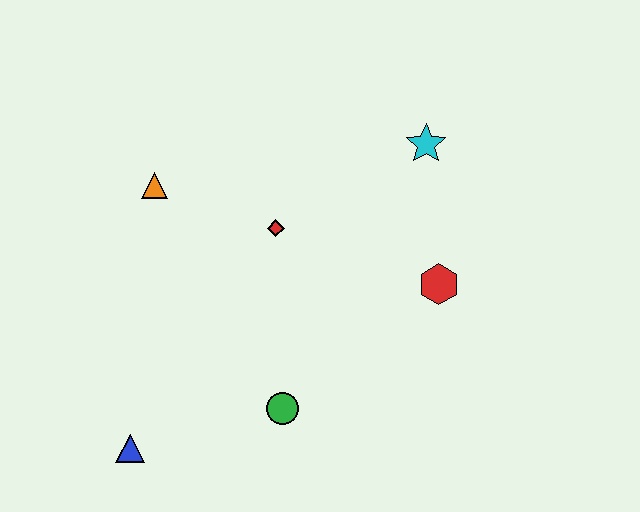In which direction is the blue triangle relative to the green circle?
The blue triangle is to the left of the green circle.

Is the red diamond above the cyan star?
No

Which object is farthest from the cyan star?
The blue triangle is farthest from the cyan star.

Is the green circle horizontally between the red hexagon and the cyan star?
No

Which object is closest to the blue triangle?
The green circle is closest to the blue triangle.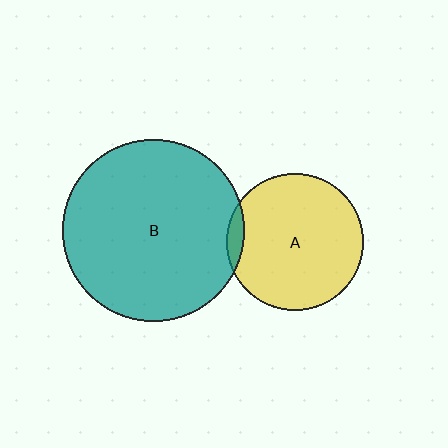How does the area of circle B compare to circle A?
Approximately 1.8 times.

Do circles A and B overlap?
Yes.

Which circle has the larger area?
Circle B (teal).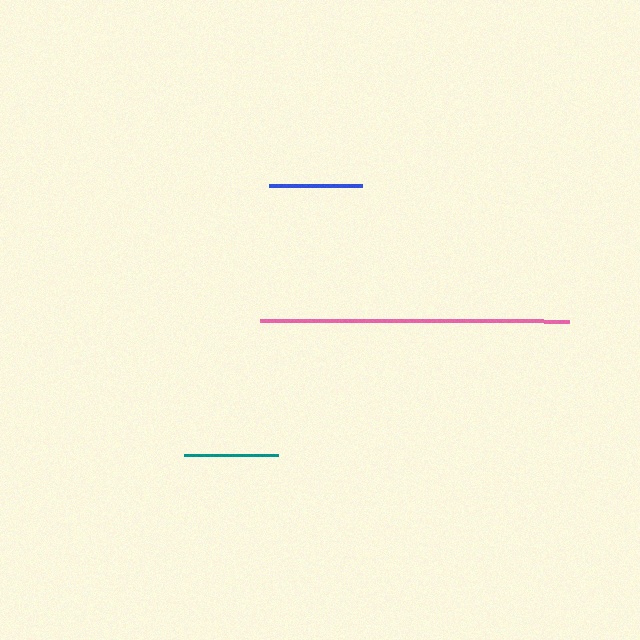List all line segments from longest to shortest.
From longest to shortest: pink, teal, blue.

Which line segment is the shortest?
The blue line is the shortest at approximately 93 pixels.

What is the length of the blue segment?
The blue segment is approximately 93 pixels long.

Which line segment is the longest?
The pink line is the longest at approximately 309 pixels.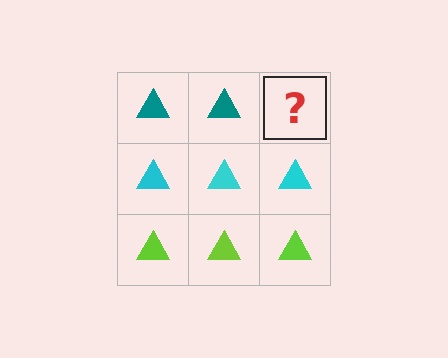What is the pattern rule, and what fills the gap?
The rule is that each row has a consistent color. The gap should be filled with a teal triangle.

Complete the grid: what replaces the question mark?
The question mark should be replaced with a teal triangle.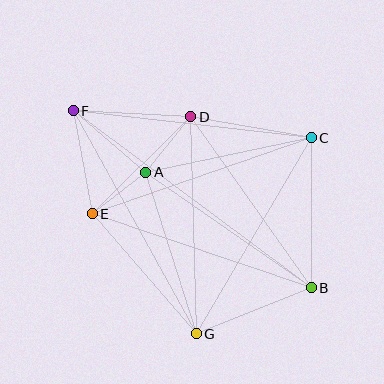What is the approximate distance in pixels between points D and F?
The distance between D and F is approximately 118 pixels.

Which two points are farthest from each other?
Points B and F are farthest from each other.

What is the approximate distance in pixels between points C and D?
The distance between C and D is approximately 122 pixels.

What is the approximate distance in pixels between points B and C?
The distance between B and C is approximately 150 pixels.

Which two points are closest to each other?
Points A and E are closest to each other.